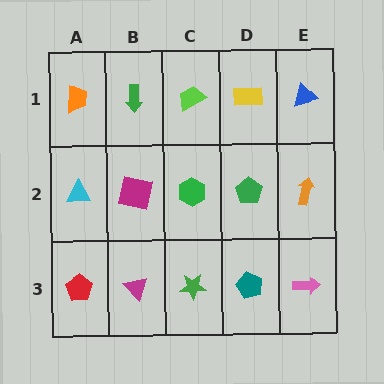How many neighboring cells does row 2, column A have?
3.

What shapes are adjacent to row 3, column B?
A magenta square (row 2, column B), a red pentagon (row 3, column A), a green star (row 3, column C).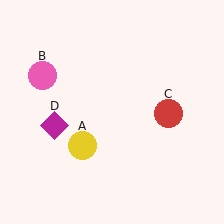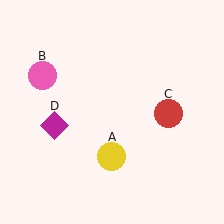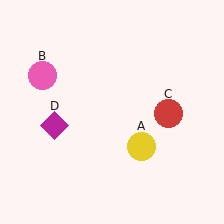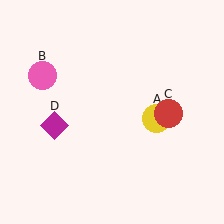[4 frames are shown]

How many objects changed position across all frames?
1 object changed position: yellow circle (object A).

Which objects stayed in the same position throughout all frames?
Pink circle (object B) and red circle (object C) and magenta diamond (object D) remained stationary.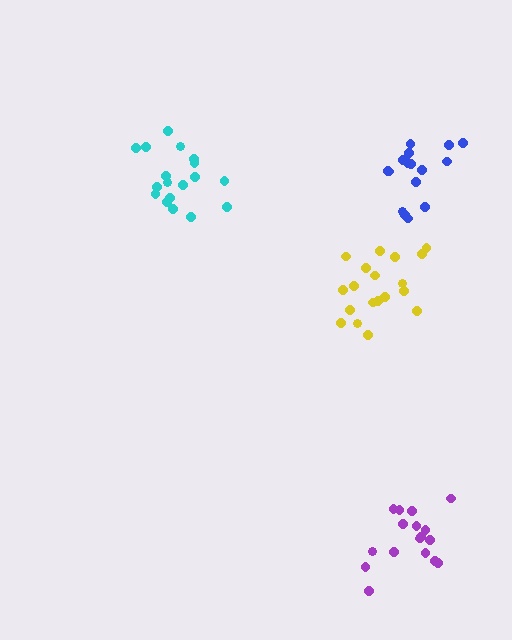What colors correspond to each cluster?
The clusters are colored: purple, cyan, yellow, blue.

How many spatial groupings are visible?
There are 4 spatial groupings.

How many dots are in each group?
Group 1: 17 dots, Group 2: 19 dots, Group 3: 19 dots, Group 4: 16 dots (71 total).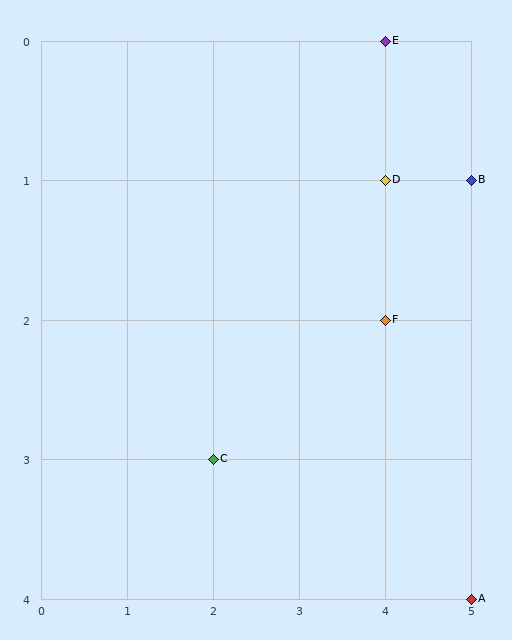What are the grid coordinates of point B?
Point B is at grid coordinates (5, 1).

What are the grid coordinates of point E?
Point E is at grid coordinates (4, 0).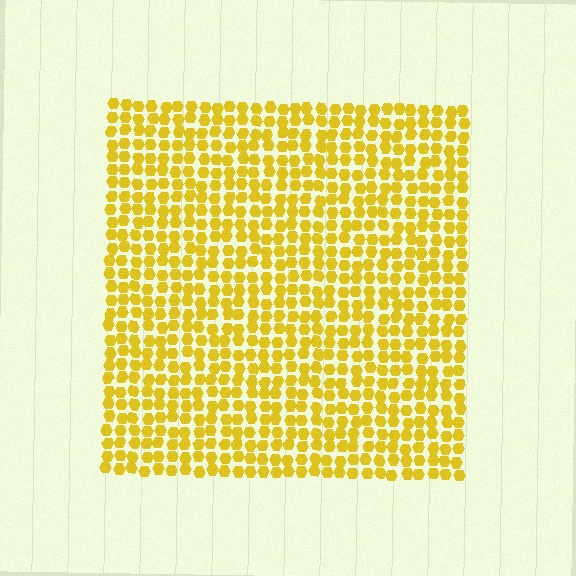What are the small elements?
The small elements are hexagons.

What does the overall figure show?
The overall figure shows a square.